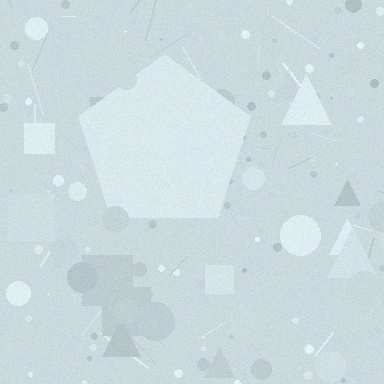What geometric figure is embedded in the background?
A pentagon is embedded in the background.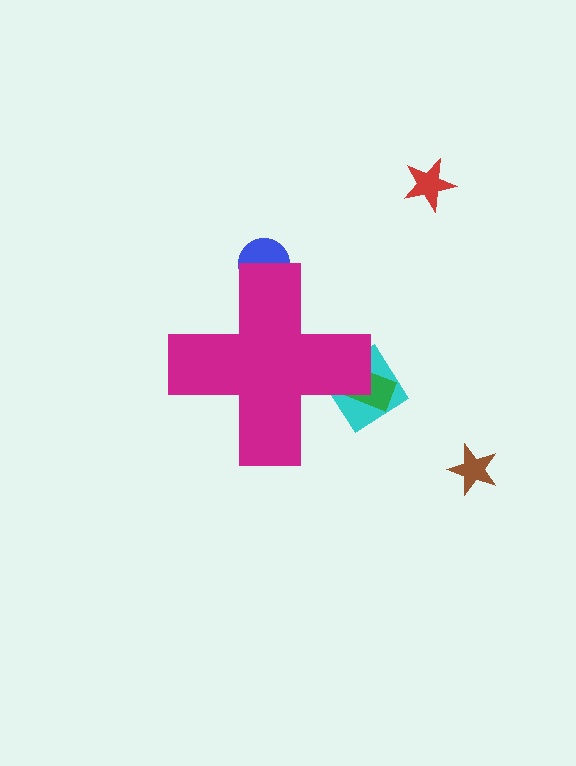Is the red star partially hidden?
No, the red star is fully visible.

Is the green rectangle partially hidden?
Yes, the green rectangle is partially hidden behind the magenta cross.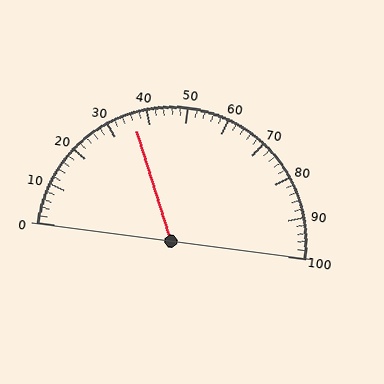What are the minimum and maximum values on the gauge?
The gauge ranges from 0 to 100.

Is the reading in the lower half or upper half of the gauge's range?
The reading is in the lower half of the range (0 to 100).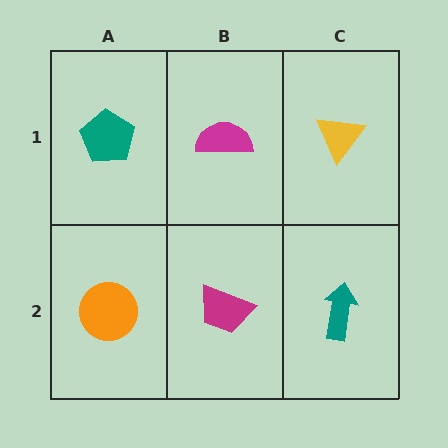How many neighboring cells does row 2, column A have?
2.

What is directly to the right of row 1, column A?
A magenta semicircle.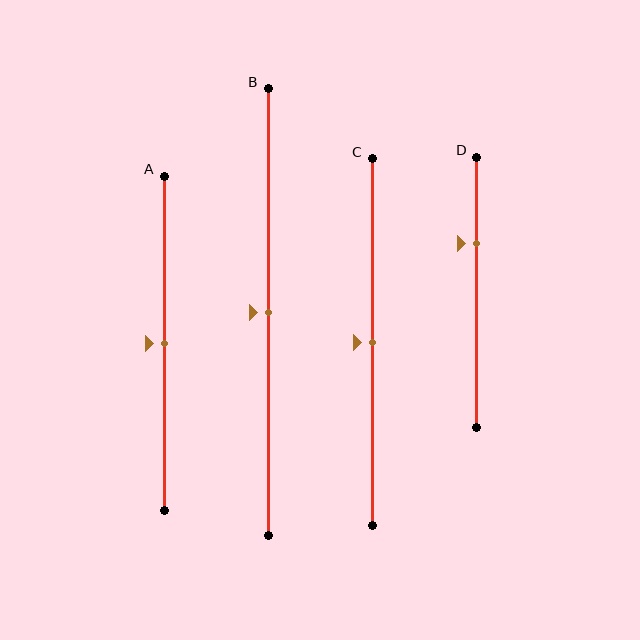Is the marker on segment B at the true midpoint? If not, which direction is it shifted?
Yes, the marker on segment B is at the true midpoint.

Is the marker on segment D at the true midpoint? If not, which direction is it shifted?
No, the marker on segment D is shifted upward by about 18% of the segment length.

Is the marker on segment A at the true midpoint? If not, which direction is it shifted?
Yes, the marker on segment A is at the true midpoint.